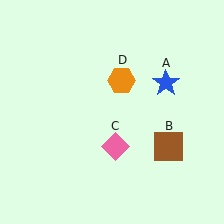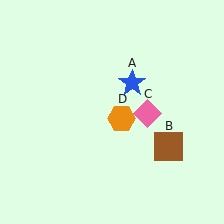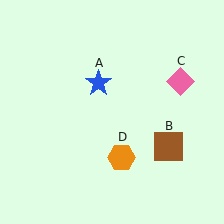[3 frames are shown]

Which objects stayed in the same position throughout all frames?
Brown square (object B) remained stationary.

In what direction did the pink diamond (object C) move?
The pink diamond (object C) moved up and to the right.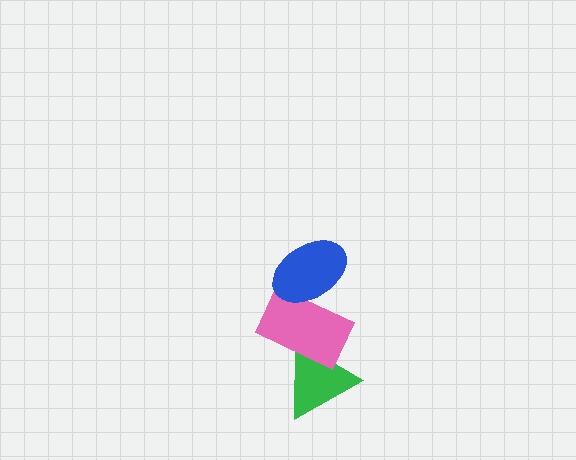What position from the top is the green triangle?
The green triangle is 3rd from the top.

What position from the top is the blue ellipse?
The blue ellipse is 1st from the top.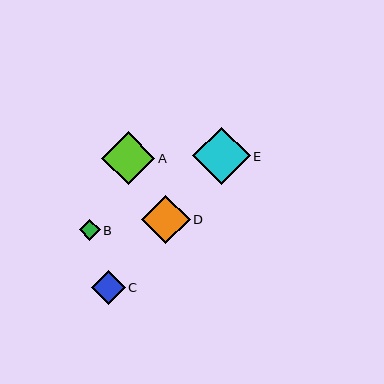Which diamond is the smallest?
Diamond B is the smallest with a size of approximately 21 pixels.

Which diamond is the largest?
Diamond E is the largest with a size of approximately 58 pixels.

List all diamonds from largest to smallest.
From largest to smallest: E, A, D, C, B.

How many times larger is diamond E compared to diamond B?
Diamond E is approximately 2.8 times the size of diamond B.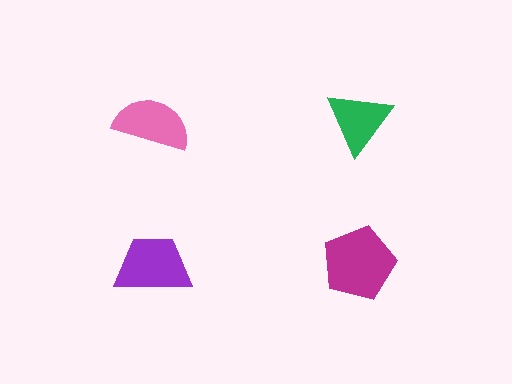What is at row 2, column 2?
A magenta pentagon.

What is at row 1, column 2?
A green triangle.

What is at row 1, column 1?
A pink semicircle.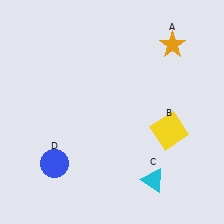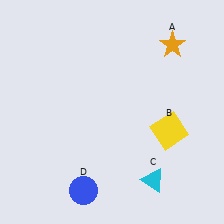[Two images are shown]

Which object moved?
The blue circle (D) moved right.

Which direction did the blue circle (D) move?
The blue circle (D) moved right.